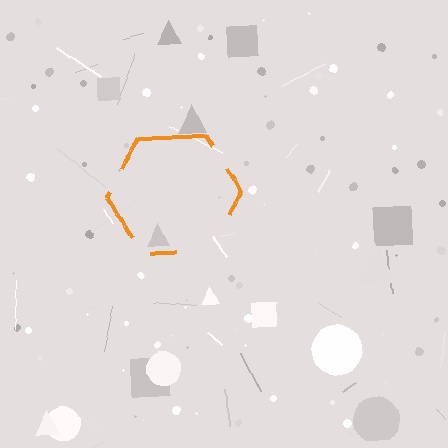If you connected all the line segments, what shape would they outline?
They would outline a hexagon.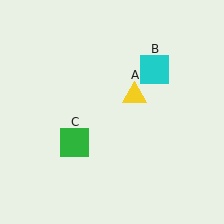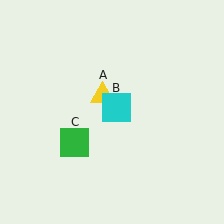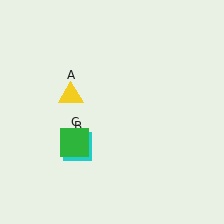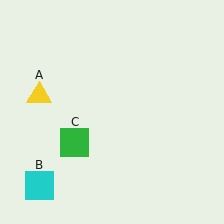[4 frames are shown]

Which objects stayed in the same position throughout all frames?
Green square (object C) remained stationary.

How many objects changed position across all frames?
2 objects changed position: yellow triangle (object A), cyan square (object B).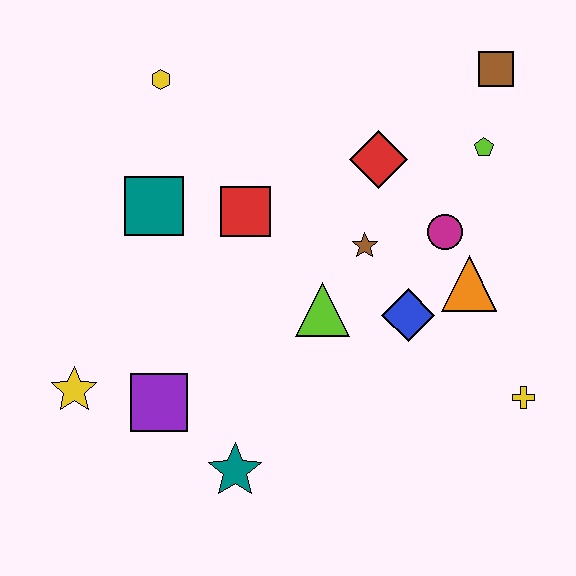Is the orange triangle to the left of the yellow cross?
Yes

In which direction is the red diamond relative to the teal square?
The red diamond is to the right of the teal square.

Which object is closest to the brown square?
The lime pentagon is closest to the brown square.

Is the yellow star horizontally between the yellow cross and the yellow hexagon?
No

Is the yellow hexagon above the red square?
Yes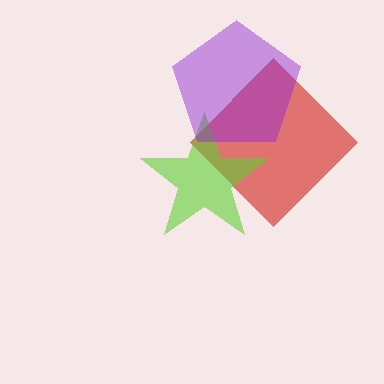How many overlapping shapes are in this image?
There are 3 overlapping shapes in the image.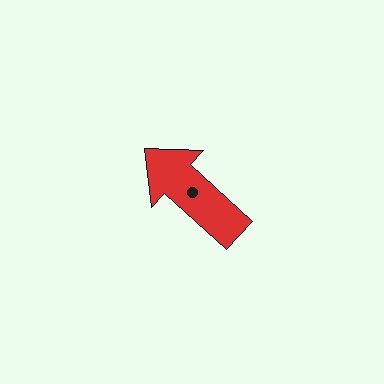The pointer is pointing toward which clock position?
Roughly 10 o'clock.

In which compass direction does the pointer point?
Northwest.